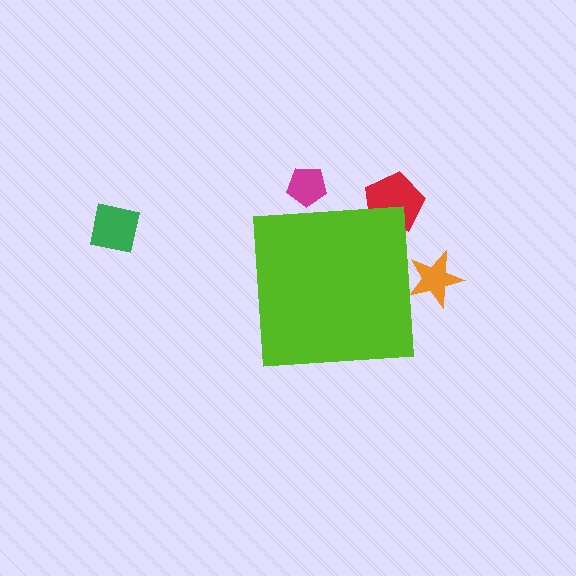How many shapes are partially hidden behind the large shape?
3 shapes are partially hidden.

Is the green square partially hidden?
No, the green square is fully visible.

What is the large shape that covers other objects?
A lime square.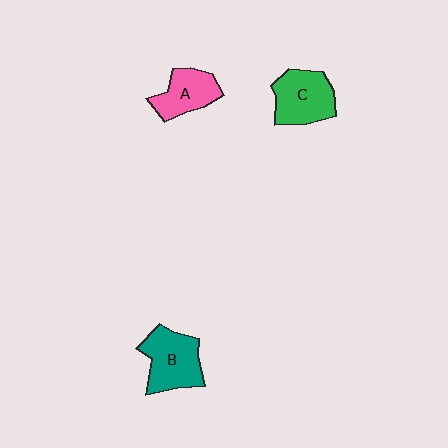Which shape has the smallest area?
Shape A (pink).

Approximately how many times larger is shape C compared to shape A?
Approximately 1.2 times.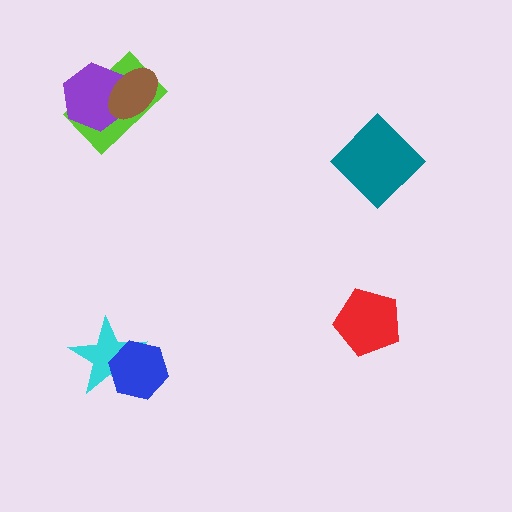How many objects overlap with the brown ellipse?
2 objects overlap with the brown ellipse.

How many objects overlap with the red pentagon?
0 objects overlap with the red pentagon.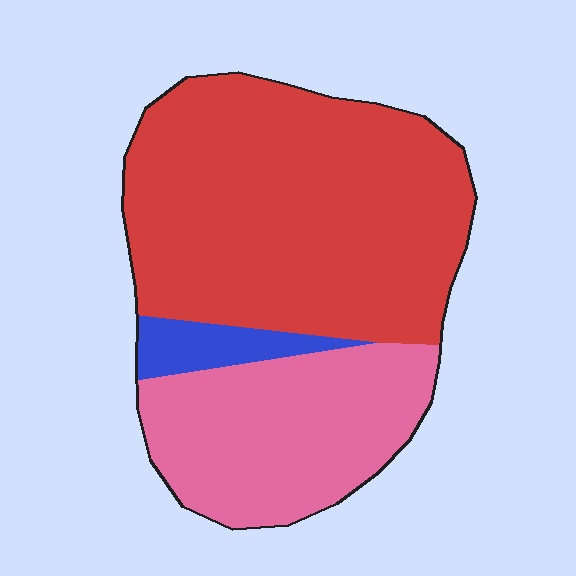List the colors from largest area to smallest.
From largest to smallest: red, pink, blue.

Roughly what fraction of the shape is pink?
Pink takes up about one third (1/3) of the shape.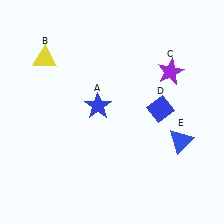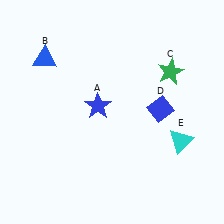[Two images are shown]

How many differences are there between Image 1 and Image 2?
There are 3 differences between the two images.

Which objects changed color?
B changed from yellow to blue. C changed from purple to green. E changed from blue to cyan.